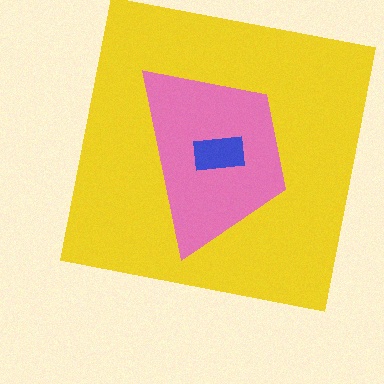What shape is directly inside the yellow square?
The pink trapezoid.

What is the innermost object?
The blue rectangle.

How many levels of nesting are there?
3.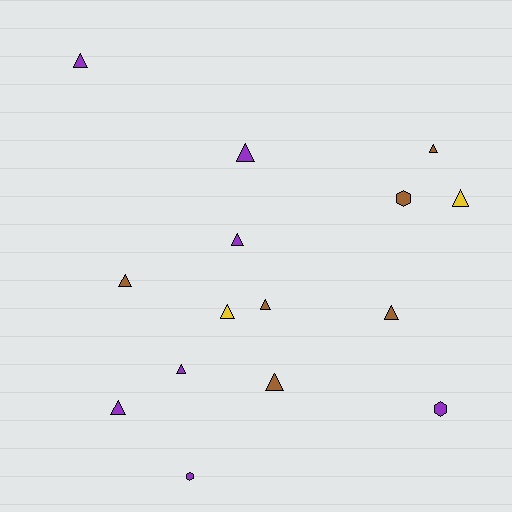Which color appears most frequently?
Purple, with 7 objects.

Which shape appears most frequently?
Triangle, with 12 objects.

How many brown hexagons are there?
There is 1 brown hexagon.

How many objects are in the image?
There are 15 objects.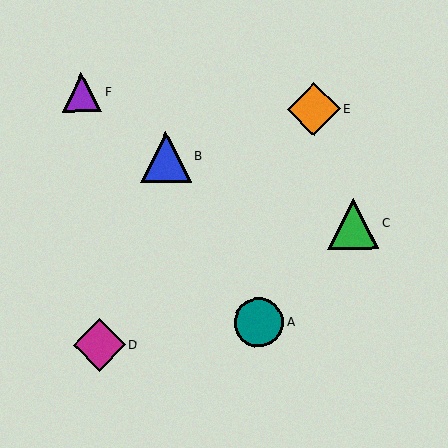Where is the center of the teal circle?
The center of the teal circle is at (259, 322).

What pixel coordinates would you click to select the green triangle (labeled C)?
Click at (353, 224) to select the green triangle C.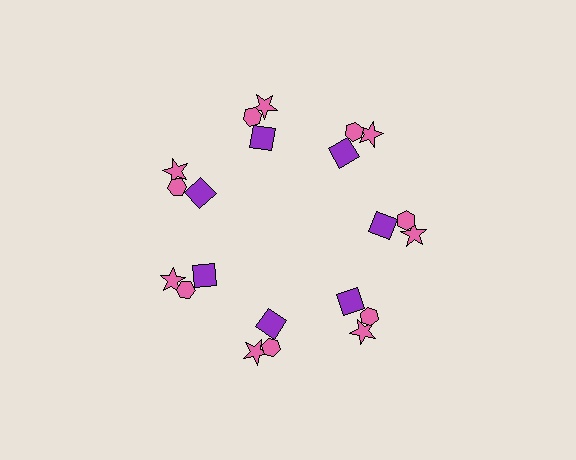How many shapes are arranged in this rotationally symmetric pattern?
There are 21 shapes, arranged in 7 groups of 3.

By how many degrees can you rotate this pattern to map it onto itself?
The pattern maps onto itself every 51 degrees of rotation.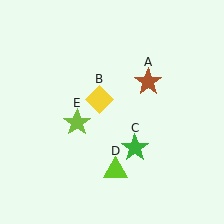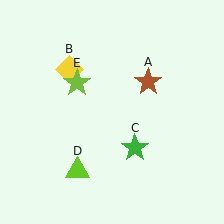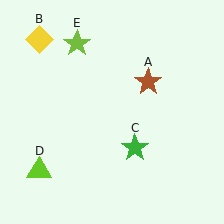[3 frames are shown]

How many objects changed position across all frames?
3 objects changed position: yellow diamond (object B), lime triangle (object D), lime star (object E).